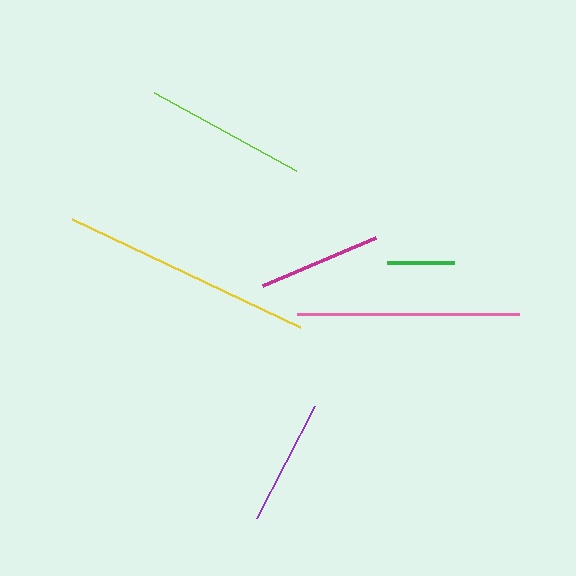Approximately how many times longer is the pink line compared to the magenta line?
The pink line is approximately 1.8 times the length of the magenta line.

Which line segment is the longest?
The yellow line is the longest at approximately 252 pixels.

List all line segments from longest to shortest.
From longest to shortest: yellow, pink, lime, purple, magenta, green.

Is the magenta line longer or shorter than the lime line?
The lime line is longer than the magenta line.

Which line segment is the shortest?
The green line is the shortest at approximately 67 pixels.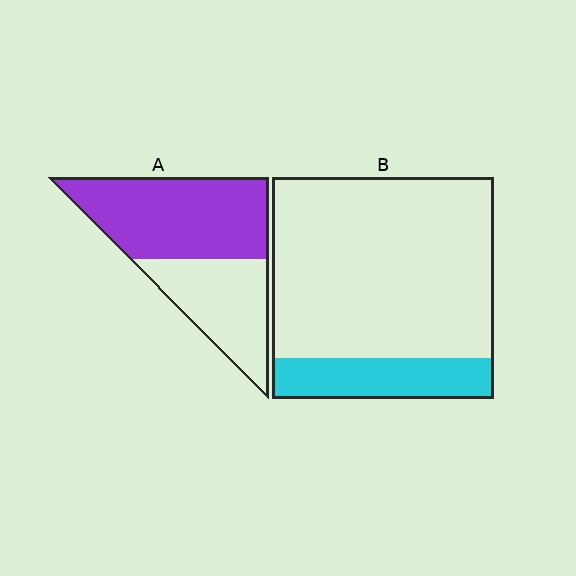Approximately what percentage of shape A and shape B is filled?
A is approximately 60% and B is approximately 20%.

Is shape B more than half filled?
No.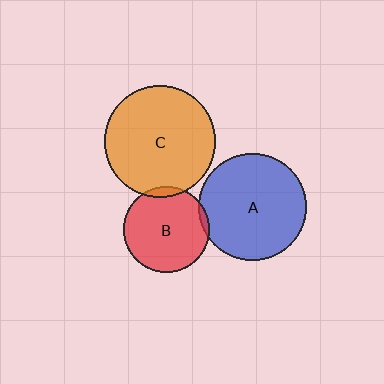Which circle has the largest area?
Circle C (orange).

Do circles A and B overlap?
Yes.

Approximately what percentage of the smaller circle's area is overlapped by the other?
Approximately 5%.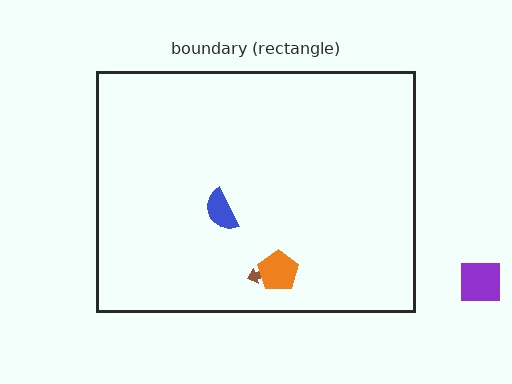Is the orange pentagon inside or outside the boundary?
Inside.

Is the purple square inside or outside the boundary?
Outside.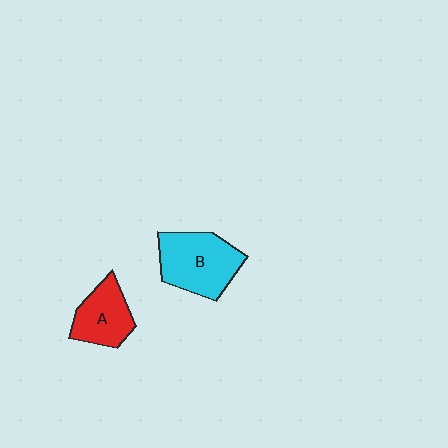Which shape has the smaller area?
Shape A (red).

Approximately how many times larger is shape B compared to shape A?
Approximately 1.4 times.